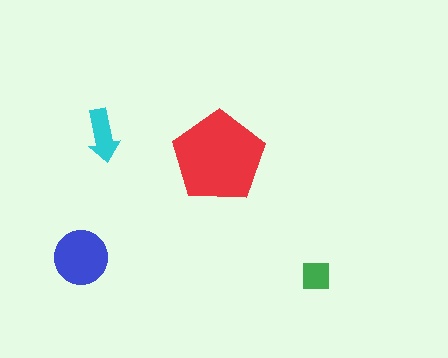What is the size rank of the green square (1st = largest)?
4th.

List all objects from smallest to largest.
The green square, the cyan arrow, the blue circle, the red pentagon.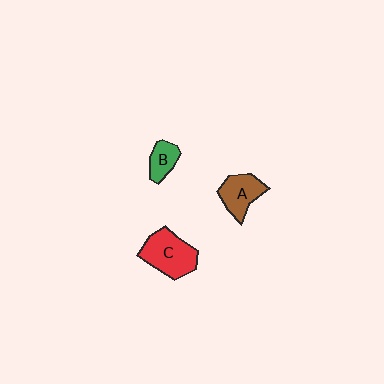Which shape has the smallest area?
Shape B (green).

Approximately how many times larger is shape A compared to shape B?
Approximately 1.5 times.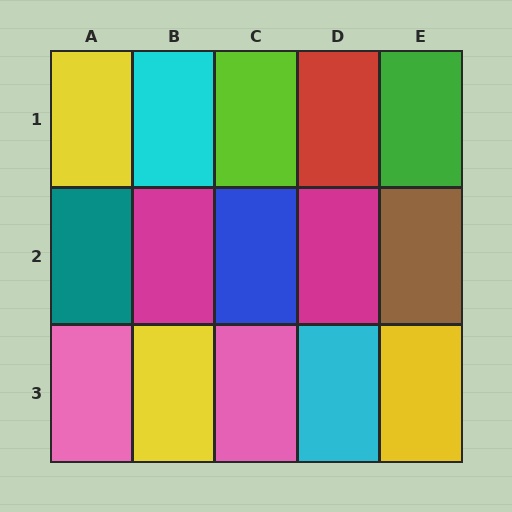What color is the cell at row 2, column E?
Brown.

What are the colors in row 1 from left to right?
Yellow, cyan, lime, red, green.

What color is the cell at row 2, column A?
Teal.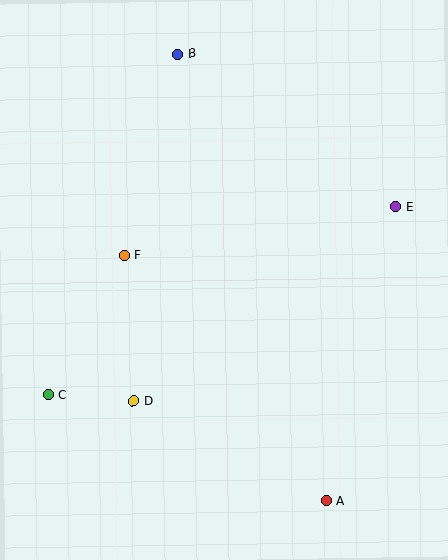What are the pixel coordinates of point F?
Point F is at (124, 255).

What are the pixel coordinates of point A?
Point A is at (326, 501).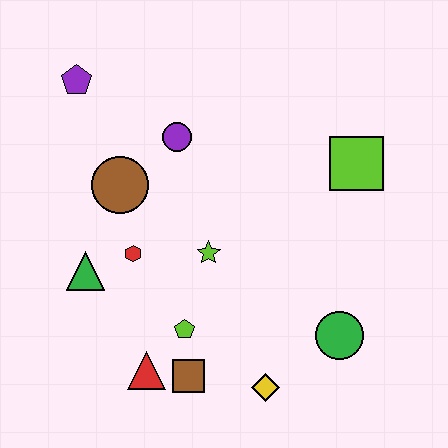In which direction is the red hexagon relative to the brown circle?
The red hexagon is below the brown circle.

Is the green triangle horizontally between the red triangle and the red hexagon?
No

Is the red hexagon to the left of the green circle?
Yes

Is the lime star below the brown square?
No